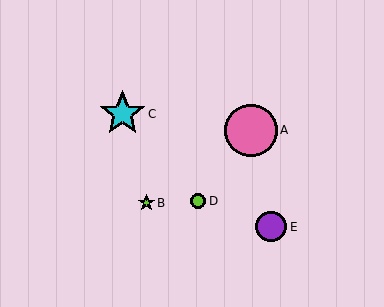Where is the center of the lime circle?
The center of the lime circle is at (198, 201).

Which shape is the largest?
The pink circle (labeled A) is the largest.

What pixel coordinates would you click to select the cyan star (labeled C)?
Click at (123, 114) to select the cyan star C.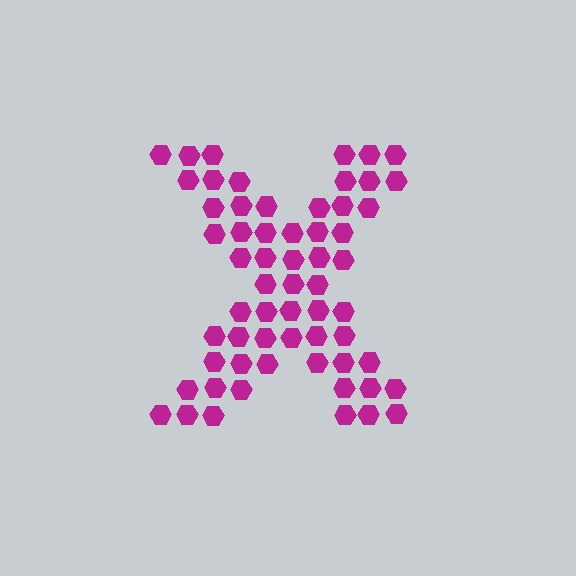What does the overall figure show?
The overall figure shows the letter X.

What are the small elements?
The small elements are hexagons.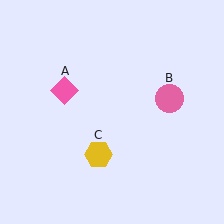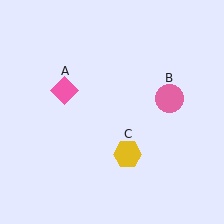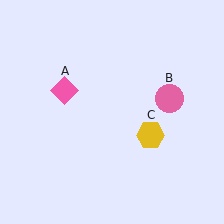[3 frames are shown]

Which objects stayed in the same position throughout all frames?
Pink diamond (object A) and pink circle (object B) remained stationary.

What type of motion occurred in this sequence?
The yellow hexagon (object C) rotated counterclockwise around the center of the scene.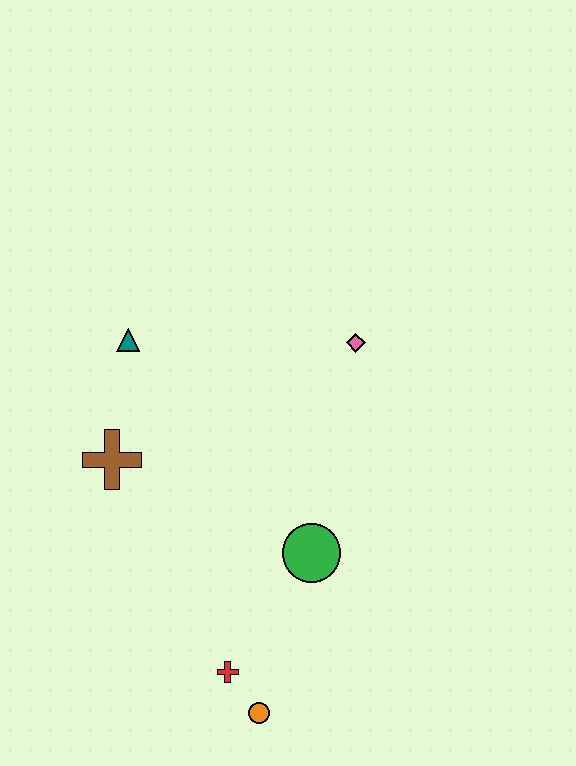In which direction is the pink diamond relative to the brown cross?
The pink diamond is to the right of the brown cross.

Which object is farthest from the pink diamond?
The orange circle is farthest from the pink diamond.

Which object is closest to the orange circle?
The red cross is closest to the orange circle.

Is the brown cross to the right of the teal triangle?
No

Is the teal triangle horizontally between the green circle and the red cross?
No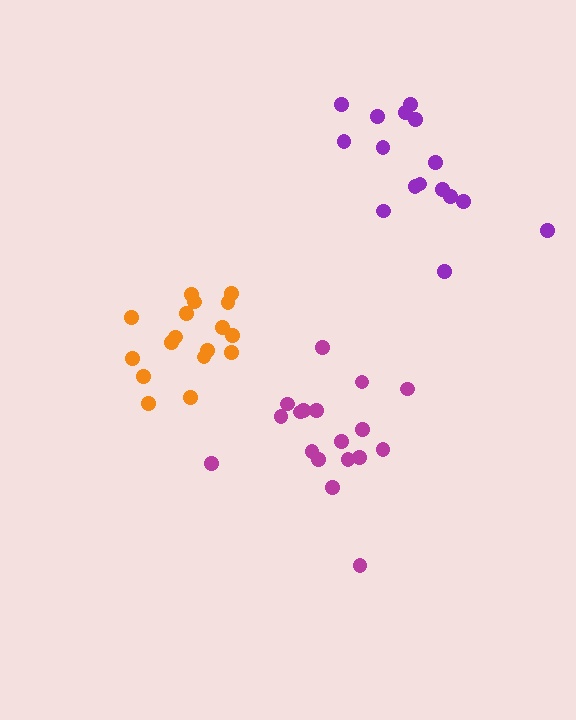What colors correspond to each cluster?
The clusters are colored: magenta, orange, purple.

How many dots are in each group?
Group 1: 18 dots, Group 2: 17 dots, Group 3: 16 dots (51 total).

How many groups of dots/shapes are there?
There are 3 groups.